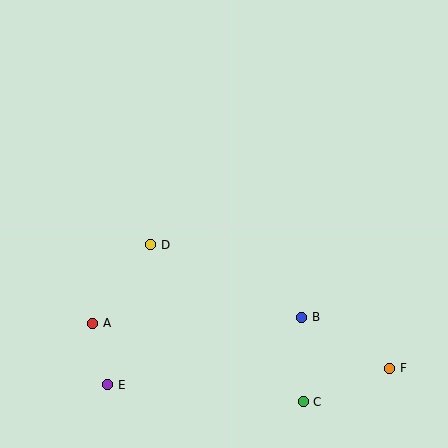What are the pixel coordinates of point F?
Point F is at (390, 368).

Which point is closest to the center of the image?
Point D at (151, 245) is closest to the center.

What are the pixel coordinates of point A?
Point A is at (93, 323).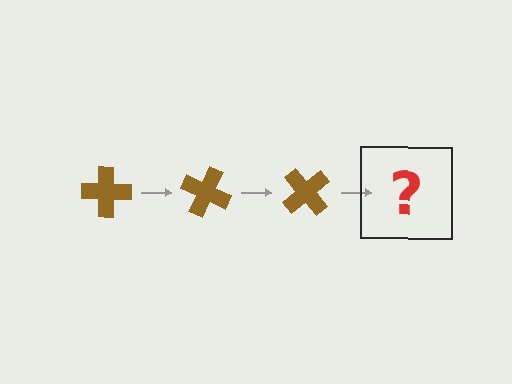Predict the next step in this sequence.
The next step is a brown cross rotated 75 degrees.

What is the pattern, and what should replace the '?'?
The pattern is that the cross rotates 25 degrees each step. The '?' should be a brown cross rotated 75 degrees.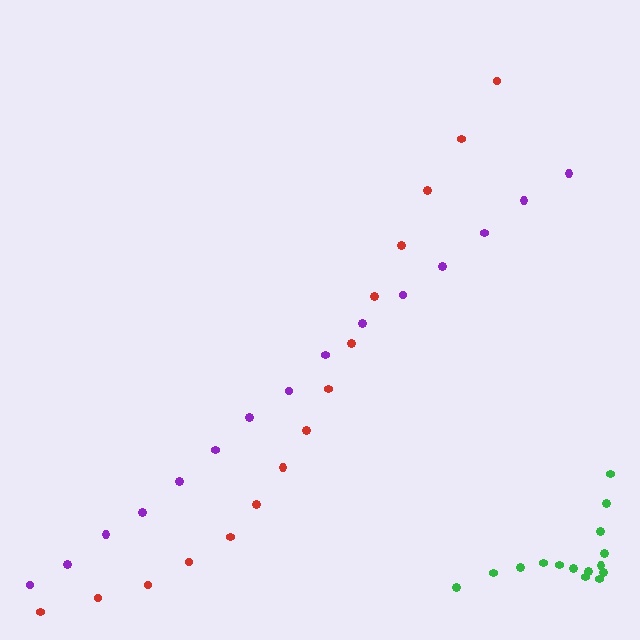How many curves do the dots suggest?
There are 3 distinct paths.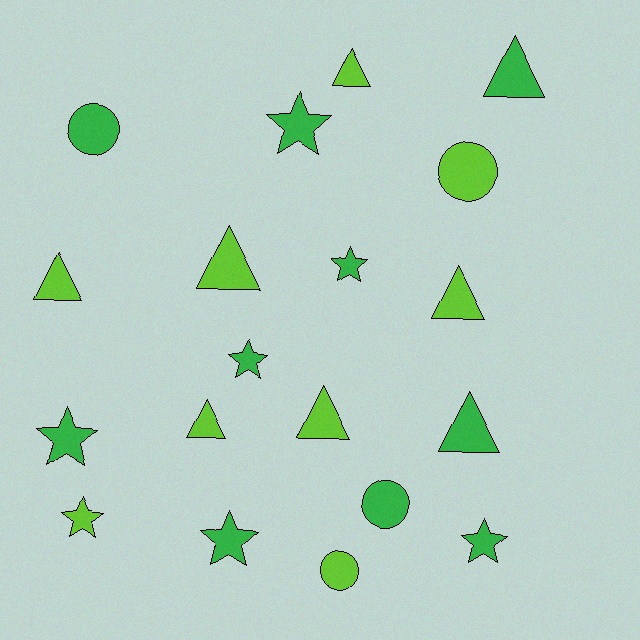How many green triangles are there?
There are 2 green triangles.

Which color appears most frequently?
Green, with 10 objects.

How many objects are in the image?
There are 19 objects.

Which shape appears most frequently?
Triangle, with 8 objects.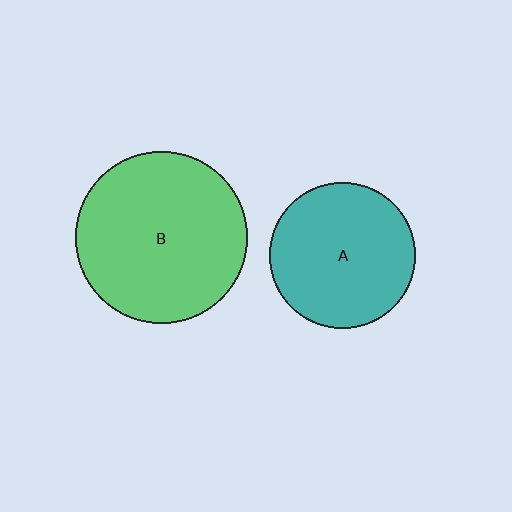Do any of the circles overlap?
No, none of the circles overlap.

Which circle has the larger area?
Circle B (green).